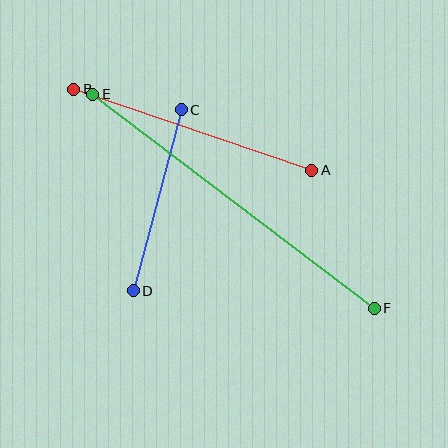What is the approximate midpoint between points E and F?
The midpoint is at approximately (233, 201) pixels.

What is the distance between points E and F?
The distance is approximately 354 pixels.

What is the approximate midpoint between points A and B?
The midpoint is at approximately (193, 130) pixels.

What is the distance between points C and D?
The distance is approximately 187 pixels.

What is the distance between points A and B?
The distance is approximately 251 pixels.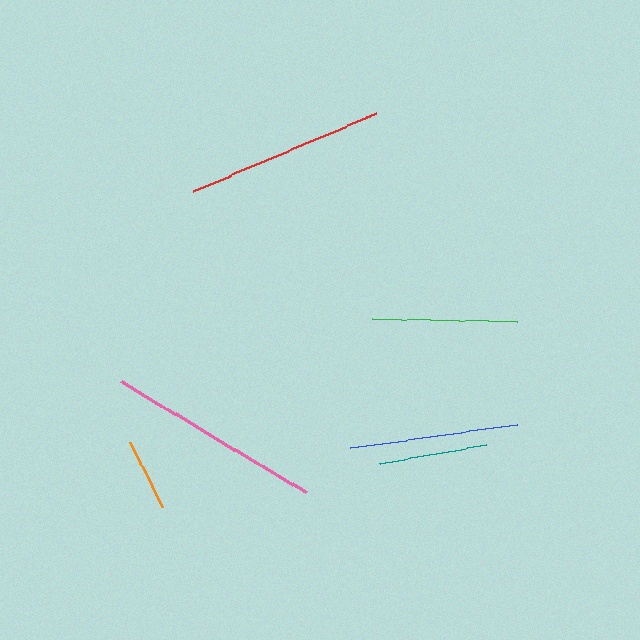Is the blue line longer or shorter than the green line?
The blue line is longer than the green line.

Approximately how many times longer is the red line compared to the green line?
The red line is approximately 1.4 times the length of the green line.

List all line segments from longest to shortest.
From longest to shortest: pink, red, blue, green, teal, orange.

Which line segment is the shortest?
The orange line is the shortest at approximately 72 pixels.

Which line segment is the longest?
The pink line is the longest at approximately 216 pixels.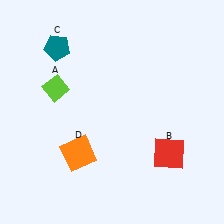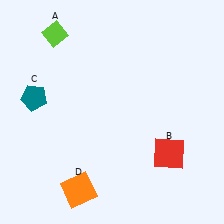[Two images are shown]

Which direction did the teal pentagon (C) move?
The teal pentagon (C) moved down.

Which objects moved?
The objects that moved are: the lime diamond (A), the teal pentagon (C), the orange square (D).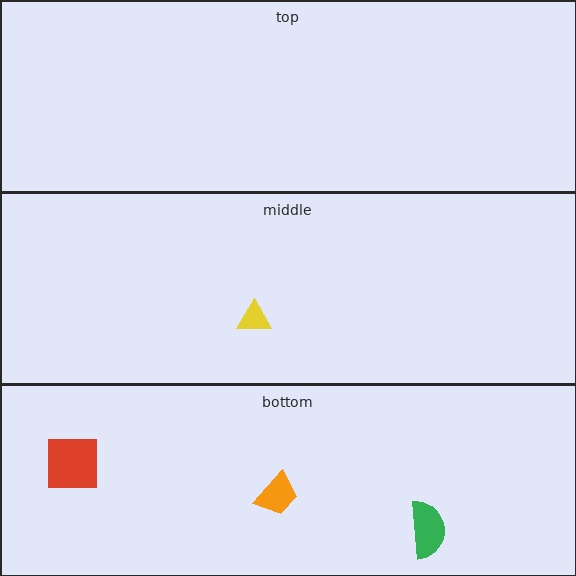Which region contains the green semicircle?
The bottom region.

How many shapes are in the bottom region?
3.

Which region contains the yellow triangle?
The middle region.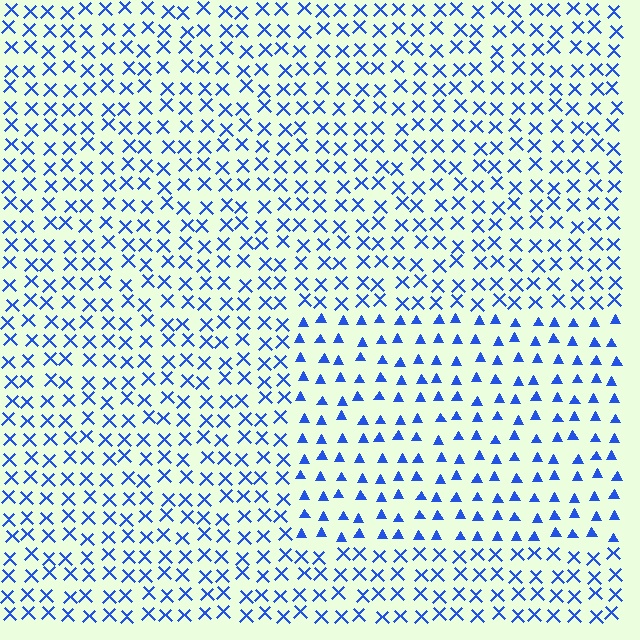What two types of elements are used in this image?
The image uses triangles inside the rectangle region and X marks outside it.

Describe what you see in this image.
The image is filled with small blue elements arranged in a uniform grid. A rectangle-shaped region contains triangles, while the surrounding area contains X marks. The boundary is defined purely by the change in element shape.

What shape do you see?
I see a rectangle.